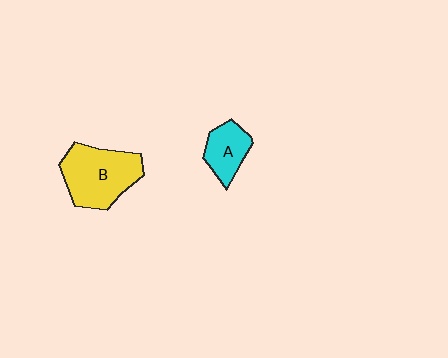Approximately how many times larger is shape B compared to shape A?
Approximately 1.9 times.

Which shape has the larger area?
Shape B (yellow).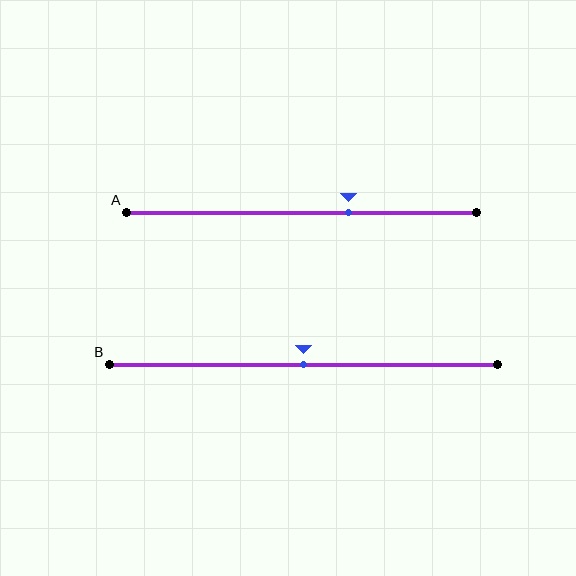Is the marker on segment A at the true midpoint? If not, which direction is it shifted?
No, the marker on segment A is shifted to the right by about 14% of the segment length.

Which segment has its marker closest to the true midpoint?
Segment B has its marker closest to the true midpoint.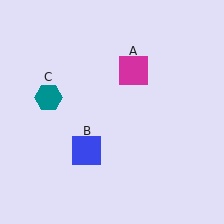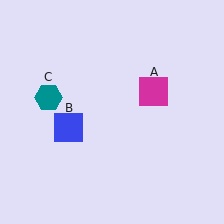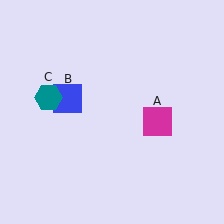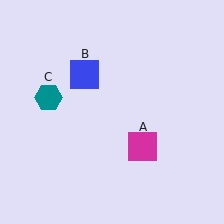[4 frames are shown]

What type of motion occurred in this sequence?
The magenta square (object A), blue square (object B) rotated clockwise around the center of the scene.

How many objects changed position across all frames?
2 objects changed position: magenta square (object A), blue square (object B).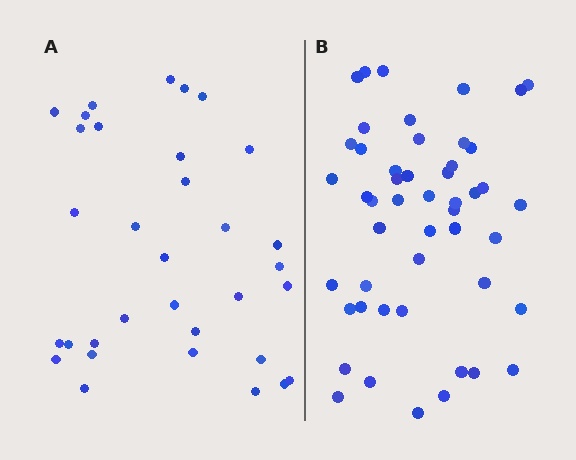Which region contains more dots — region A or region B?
Region B (the right region) has more dots.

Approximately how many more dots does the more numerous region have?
Region B has approximately 15 more dots than region A.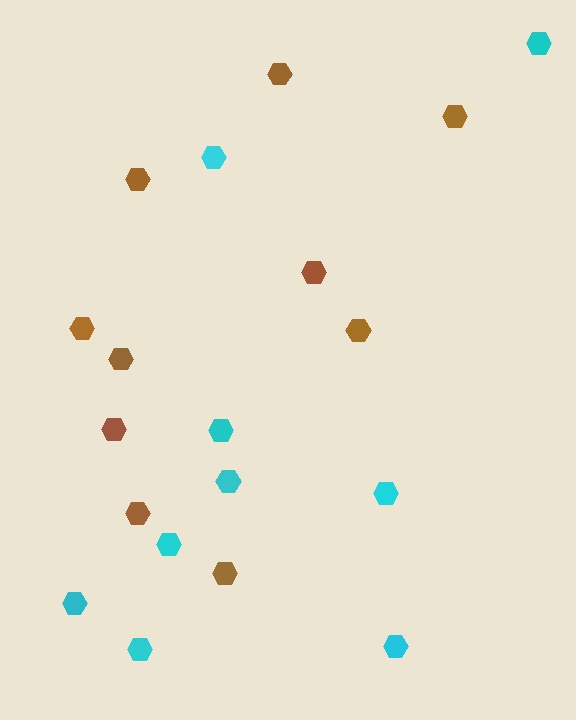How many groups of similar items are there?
There are 2 groups: one group of brown hexagons (10) and one group of cyan hexagons (9).